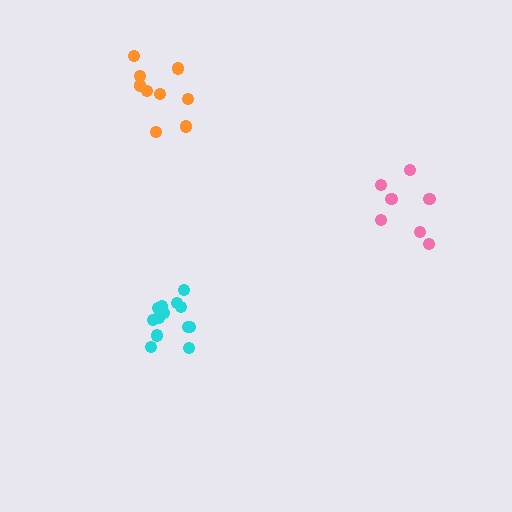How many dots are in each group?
Group 1: 9 dots, Group 2: 7 dots, Group 3: 13 dots (29 total).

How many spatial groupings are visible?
There are 3 spatial groupings.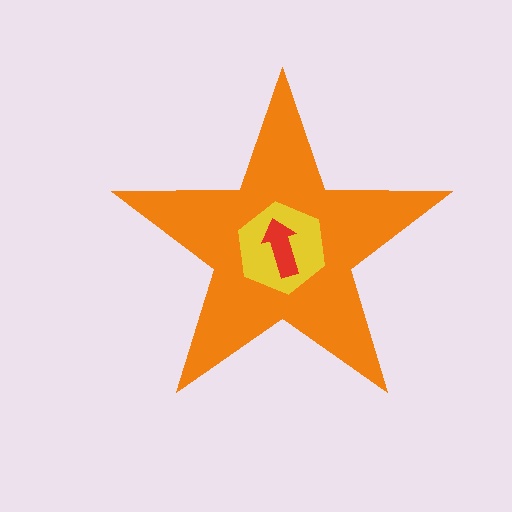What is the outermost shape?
The orange star.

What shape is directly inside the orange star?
The yellow hexagon.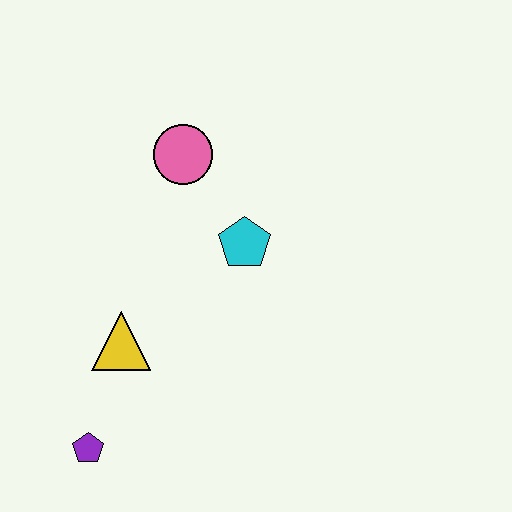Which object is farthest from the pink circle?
The purple pentagon is farthest from the pink circle.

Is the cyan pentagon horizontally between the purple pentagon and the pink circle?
No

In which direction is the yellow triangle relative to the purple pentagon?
The yellow triangle is above the purple pentagon.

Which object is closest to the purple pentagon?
The yellow triangle is closest to the purple pentagon.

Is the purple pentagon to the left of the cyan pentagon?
Yes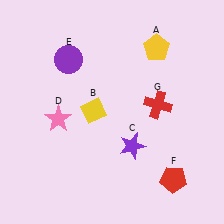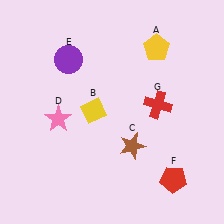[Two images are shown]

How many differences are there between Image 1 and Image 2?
There is 1 difference between the two images.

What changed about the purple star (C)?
In Image 1, C is purple. In Image 2, it changed to brown.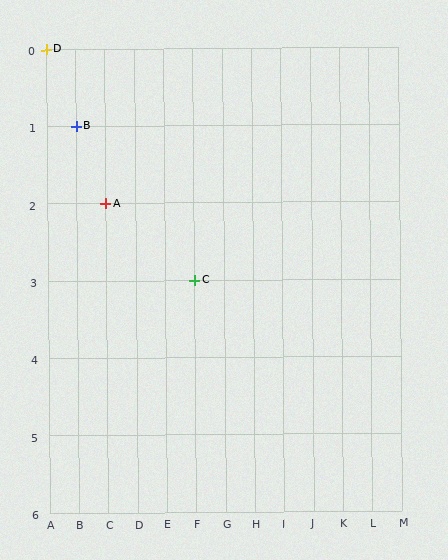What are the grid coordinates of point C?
Point C is at grid coordinates (F, 3).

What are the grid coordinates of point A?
Point A is at grid coordinates (C, 2).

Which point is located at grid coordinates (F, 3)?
Point C is at (F, 3).